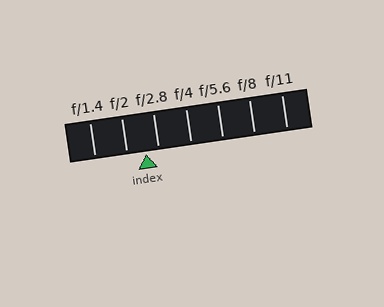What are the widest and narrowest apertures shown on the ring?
The widest aperture shown is f/1.4 and the narrowest is f/11.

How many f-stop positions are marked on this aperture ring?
There are 7 f-stop positions marked.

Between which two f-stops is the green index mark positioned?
The index mark is between f/2 and f/2.8.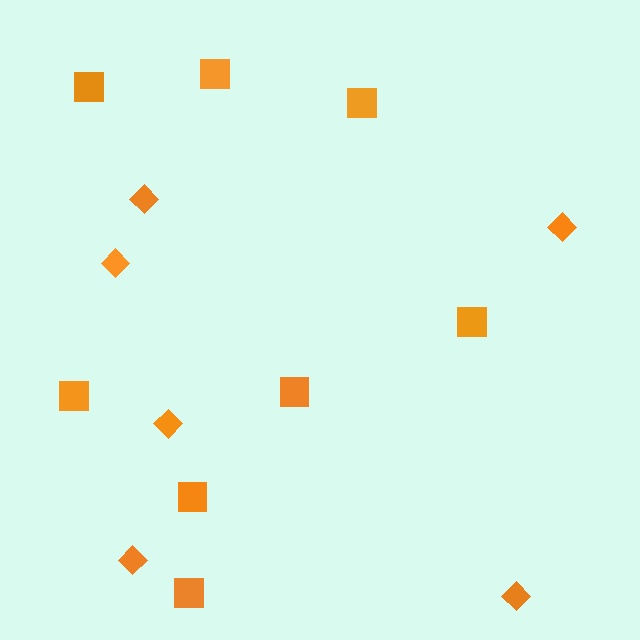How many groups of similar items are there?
There are 2 groups: one group of diamonds (6) and one group of squares (8).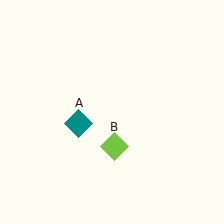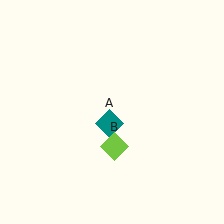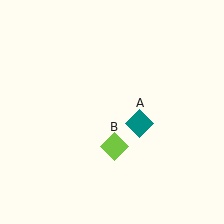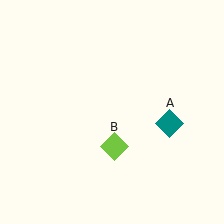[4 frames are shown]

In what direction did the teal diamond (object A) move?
The teal diamond (object A) moved right.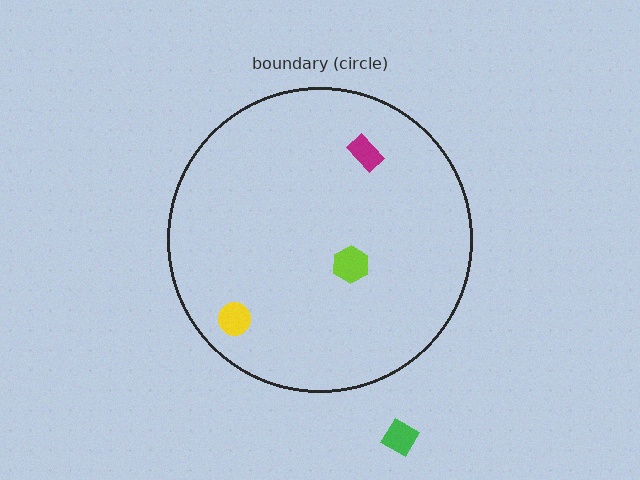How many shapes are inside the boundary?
3 inside, 1 outside.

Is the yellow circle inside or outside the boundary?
Inside.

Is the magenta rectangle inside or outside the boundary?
Inside.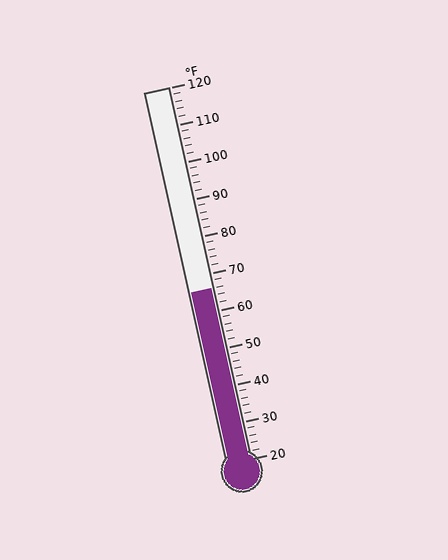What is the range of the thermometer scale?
The thermometer scale ranges from 20°F to 120°F.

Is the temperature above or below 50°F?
The temperature is above 50°F.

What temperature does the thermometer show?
The thermometer shows approximately 66°F.